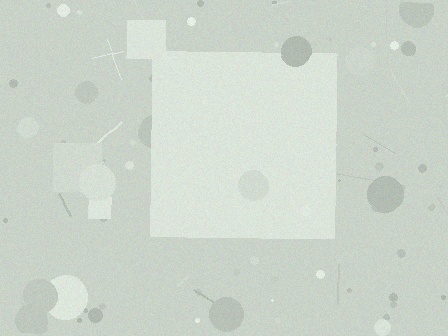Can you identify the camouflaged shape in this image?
The camouflaged shape is a square.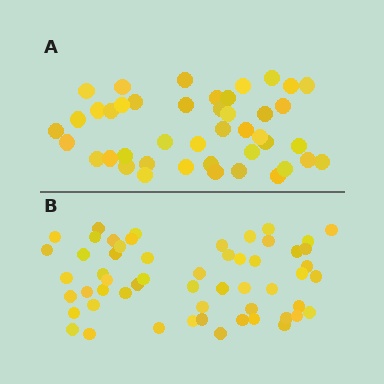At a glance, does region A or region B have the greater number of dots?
Region B (the bottom region) has more dots.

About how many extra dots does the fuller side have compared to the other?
Region B has approximately 15 more dots than region A.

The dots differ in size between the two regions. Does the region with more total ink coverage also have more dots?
No. Region A has more total ink coverage because its dots are larger, but region B actually contains more individual dots. Total area can be misleading — the number of items is what matters here.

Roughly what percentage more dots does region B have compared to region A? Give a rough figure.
About 30% more.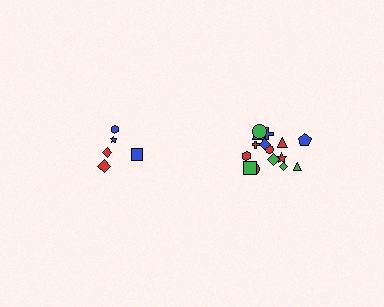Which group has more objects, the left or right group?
The right group.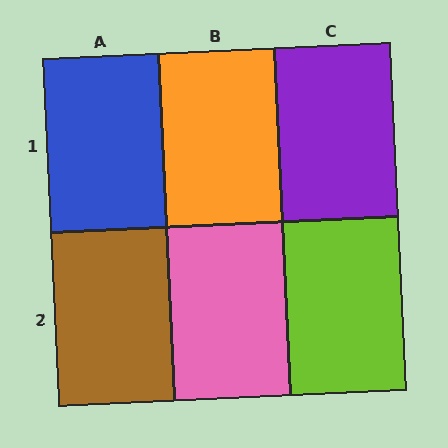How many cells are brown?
1 cell is brown.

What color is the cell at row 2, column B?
Pink.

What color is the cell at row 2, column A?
Brown.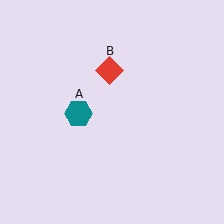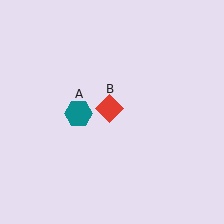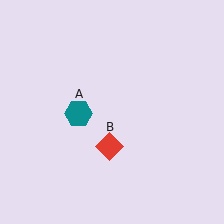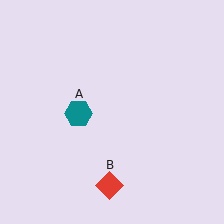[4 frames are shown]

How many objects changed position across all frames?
1 object changed position: red diamond (object B).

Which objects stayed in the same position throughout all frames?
Teal hexagon (object A) remained stationary.